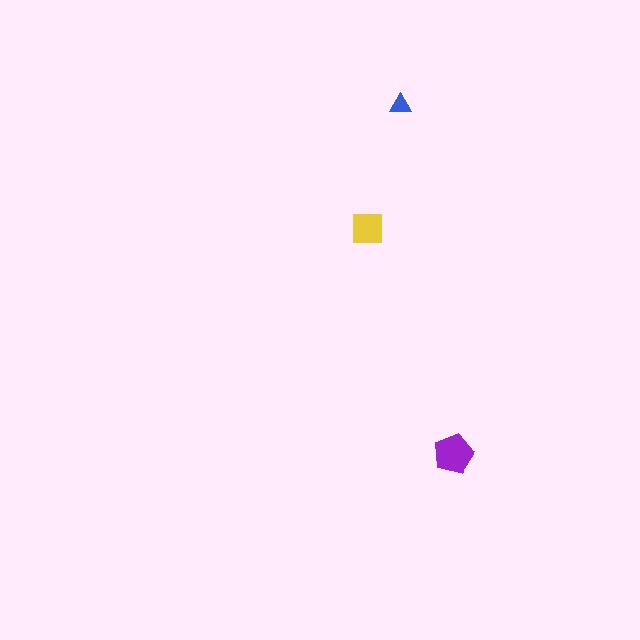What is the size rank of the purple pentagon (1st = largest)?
1st.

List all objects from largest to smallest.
The purple pentagon, the yellow square, the blue triangle.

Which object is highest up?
The blue triangle is topmost.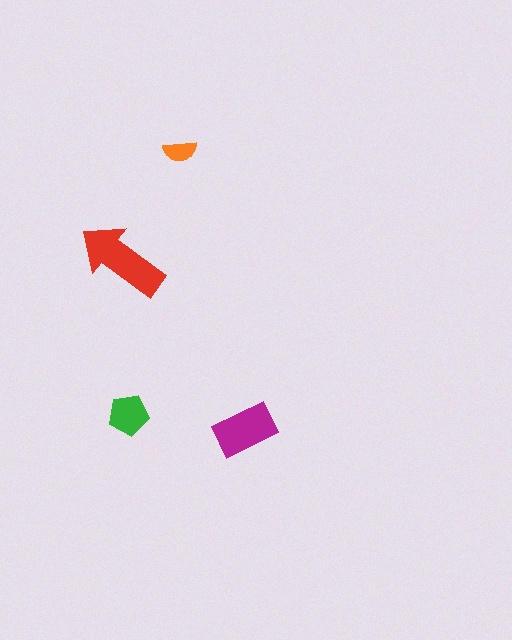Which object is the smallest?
The orange semicircle.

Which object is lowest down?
The magenta rectangle is bottommost.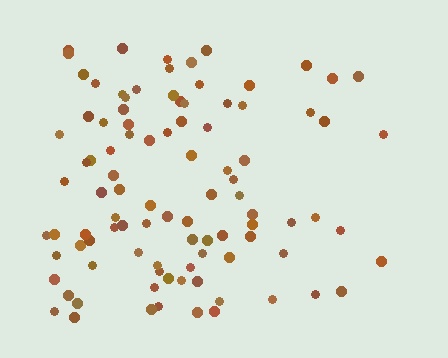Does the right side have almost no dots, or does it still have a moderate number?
Still a moderate number, just noticeably fewer than the left.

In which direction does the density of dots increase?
From right to left, with the left side densest.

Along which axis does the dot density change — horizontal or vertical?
Horizontal.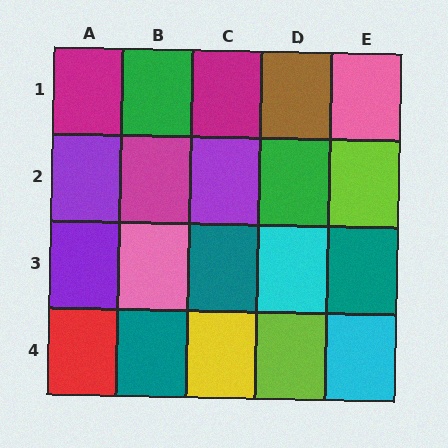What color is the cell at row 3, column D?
Cyan.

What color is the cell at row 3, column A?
Purple.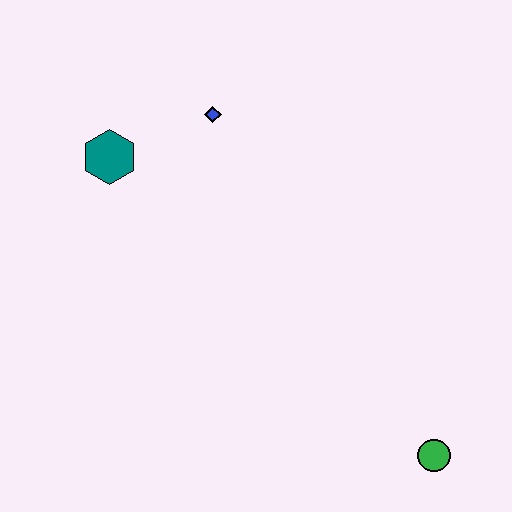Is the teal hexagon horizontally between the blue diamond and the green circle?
No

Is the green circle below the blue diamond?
Yes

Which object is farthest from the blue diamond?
The green circle is farthest from the blue diamond.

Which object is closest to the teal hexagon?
The blue diamond is closest to the teal hexagon.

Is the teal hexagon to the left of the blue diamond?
Yes